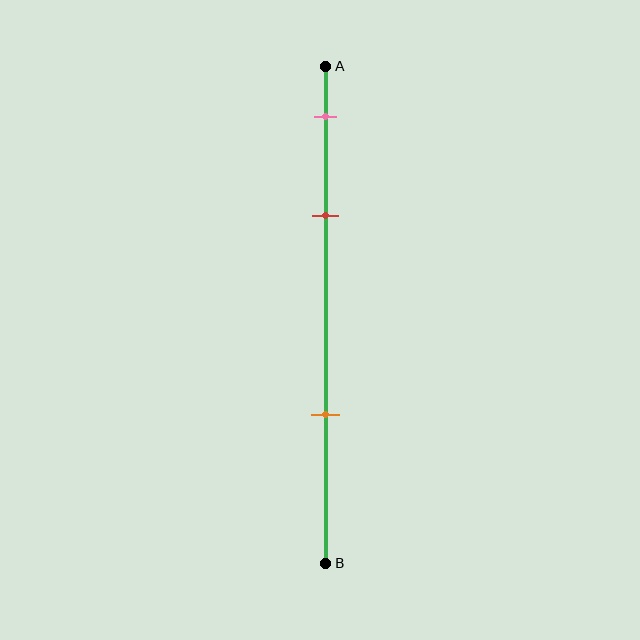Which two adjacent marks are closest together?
The pink and red marks are the closest adjacent pair.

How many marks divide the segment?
There are 3 marks dividing the segment.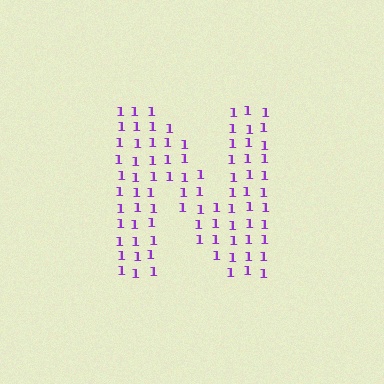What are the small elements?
The small elements are digit 1's.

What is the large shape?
The large shape is the letter N.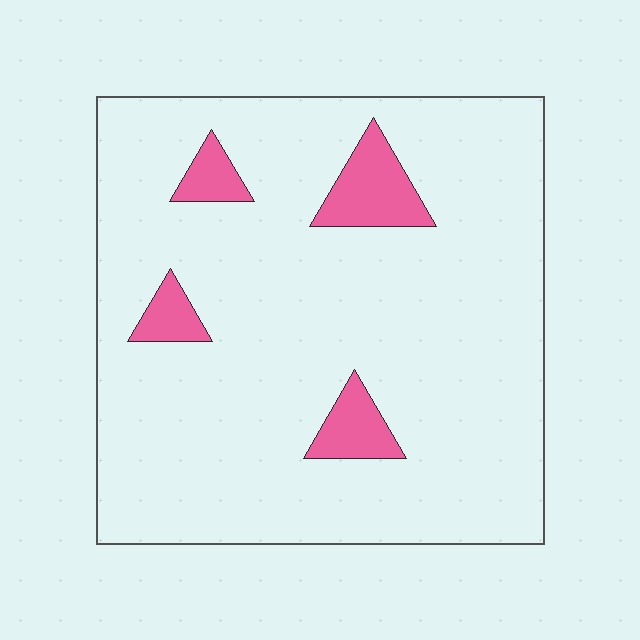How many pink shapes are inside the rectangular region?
4.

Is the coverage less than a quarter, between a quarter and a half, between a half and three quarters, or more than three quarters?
Less than a quarter.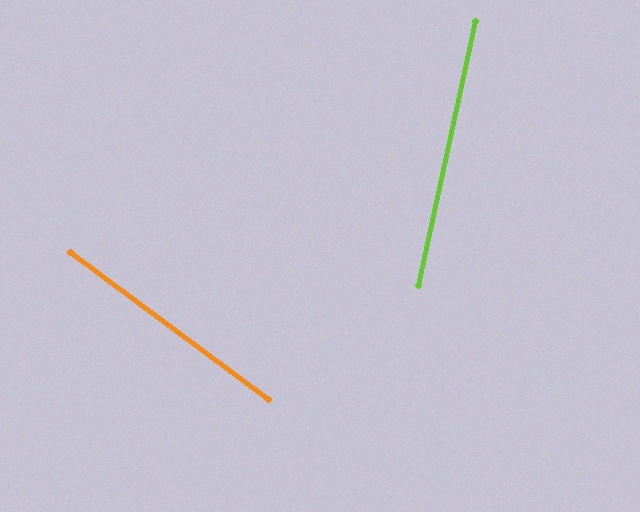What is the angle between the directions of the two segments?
Approximately 65 degrees.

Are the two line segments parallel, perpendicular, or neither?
Neither parallel nor perpendicular — they differ by about 65°.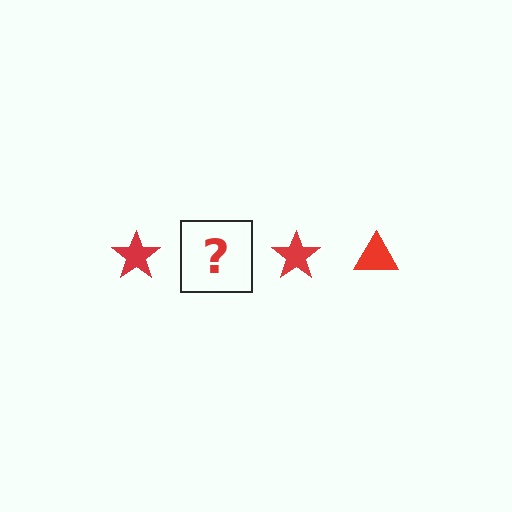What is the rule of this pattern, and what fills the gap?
The rule is that the pattern cycles through star, triangle shapes in red. The gap should be filled with a red triangle.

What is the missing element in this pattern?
The missing element is a red triangle.